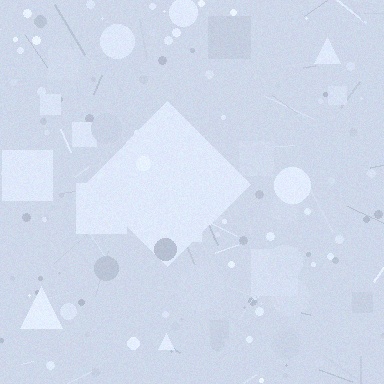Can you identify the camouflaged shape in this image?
The camouflaged shape is a diamond.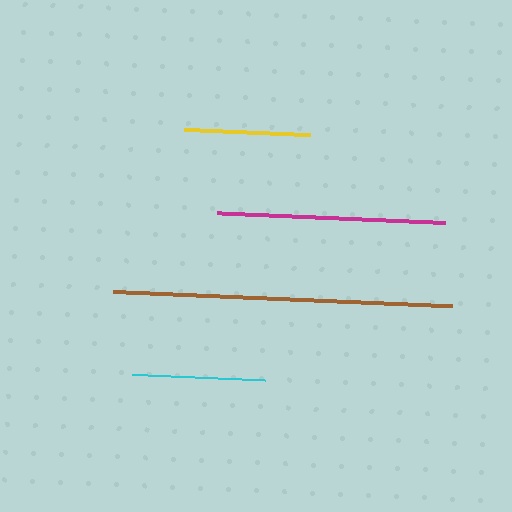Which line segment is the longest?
The brown line is the longest at approximately 339 pixels.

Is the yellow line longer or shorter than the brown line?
The brown line is longer than the yellow line.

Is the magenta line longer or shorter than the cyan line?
The magenta line is longer than the cyan line.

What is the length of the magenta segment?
The magenta segment is approximately 228 pixels long.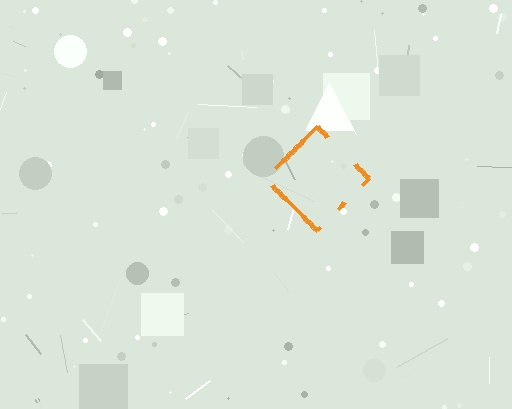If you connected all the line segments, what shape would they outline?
They would outline a diamond.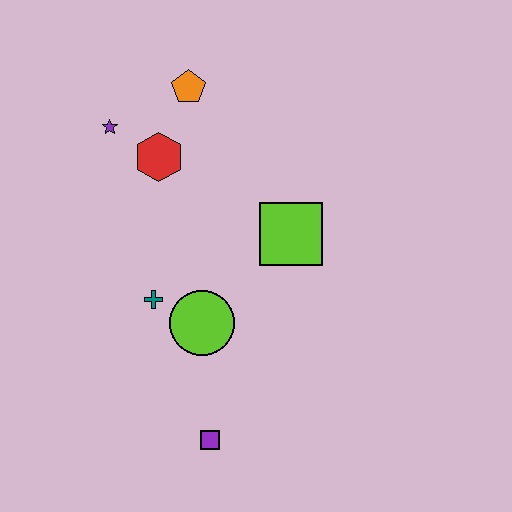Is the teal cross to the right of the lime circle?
No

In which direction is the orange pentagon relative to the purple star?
The orange pentagon is to the right of the purple star.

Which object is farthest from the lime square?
The purple square is farthest from the lime square.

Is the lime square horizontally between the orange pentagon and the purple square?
No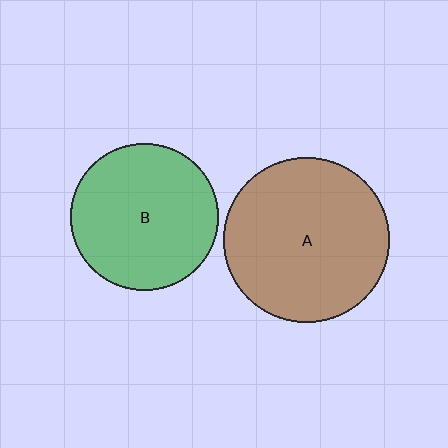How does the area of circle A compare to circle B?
Approximately 1.3 times.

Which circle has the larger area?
Circle A (brown).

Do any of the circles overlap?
No, none of the circles overlap.